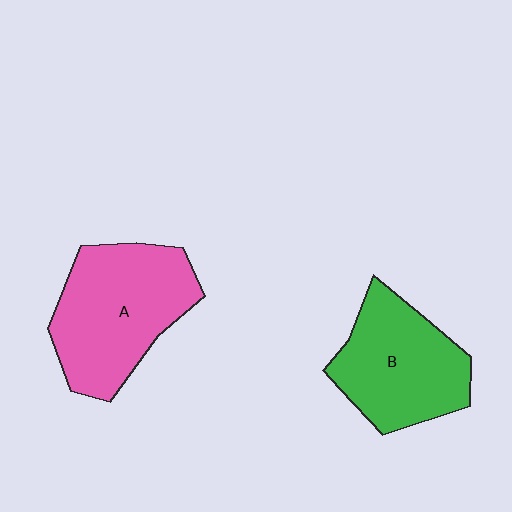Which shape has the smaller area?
Shape B (green).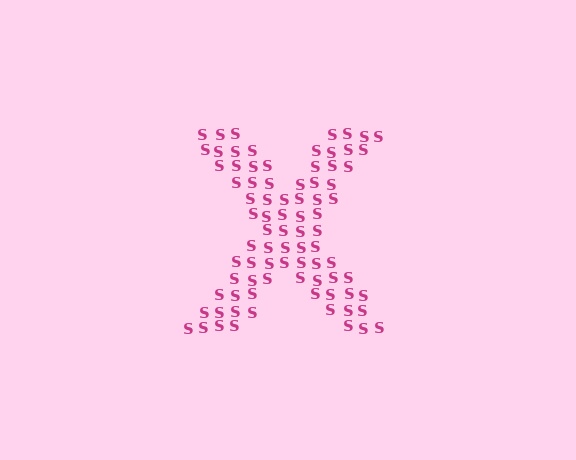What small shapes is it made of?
It is made of small letter S's.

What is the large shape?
The large shape is the letter X.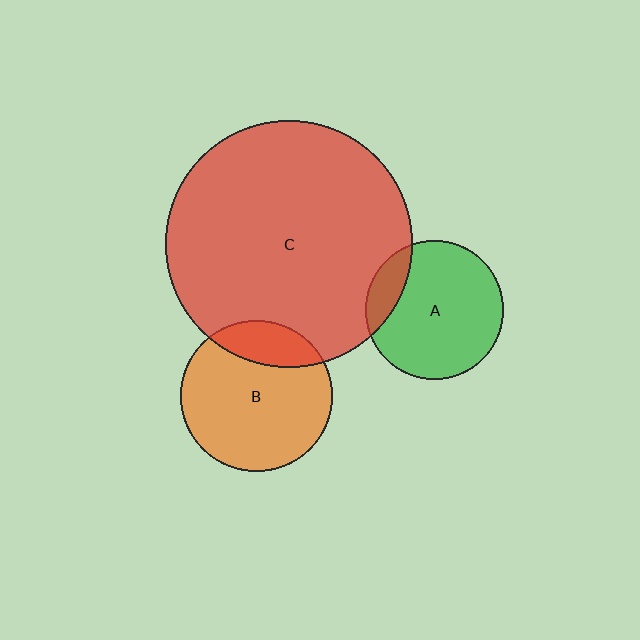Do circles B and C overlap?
Yes.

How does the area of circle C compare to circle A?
Approximately 3.2 times.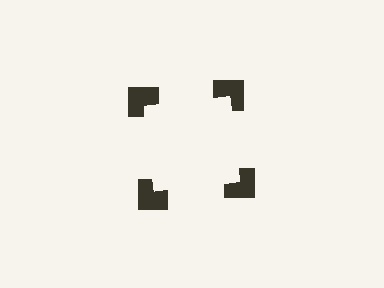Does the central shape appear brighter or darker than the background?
It typically appears slightly brighter than the background, even though no actual brightness change is drawn.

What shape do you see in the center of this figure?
An illusory square — its edges are inferred from the aligned wedge cuts in the notched squares, not physically drawn.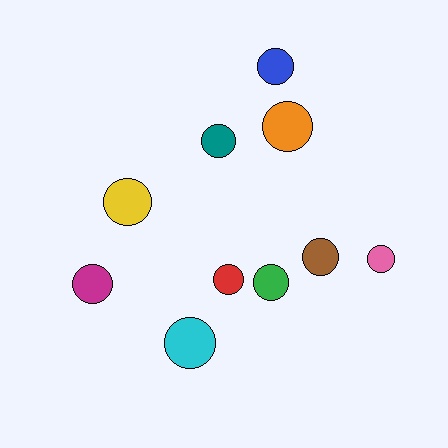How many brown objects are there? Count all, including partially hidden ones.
There is 1 brown object.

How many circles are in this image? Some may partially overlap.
There are 10 circles.